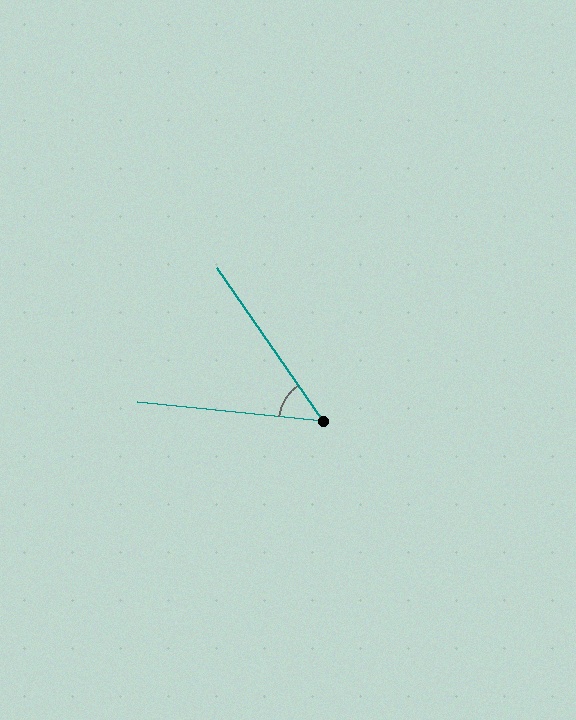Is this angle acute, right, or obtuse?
It is acute.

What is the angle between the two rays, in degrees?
Approximately 49 degrees.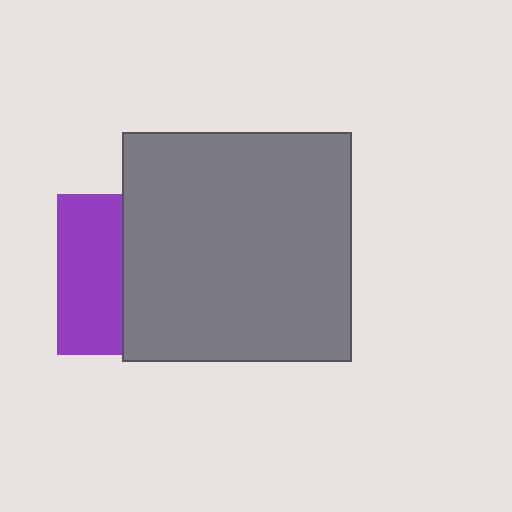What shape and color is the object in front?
The object in front is a gray square.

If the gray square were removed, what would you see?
You would see the complete purple square.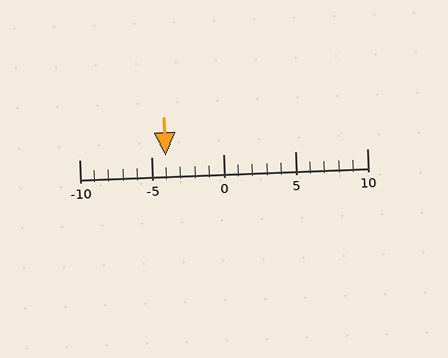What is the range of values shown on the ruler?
The ruler shows values from -10 to 10.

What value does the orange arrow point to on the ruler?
The orange arrow points to approximately -4.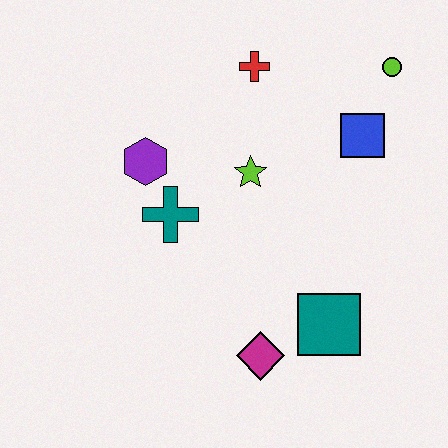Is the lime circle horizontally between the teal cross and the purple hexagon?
No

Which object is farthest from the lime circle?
The magenta diamond is farthest from the lime circle.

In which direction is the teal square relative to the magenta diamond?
The teal square is to the right of the magenta diamond.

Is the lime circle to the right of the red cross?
Yes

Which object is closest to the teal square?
The magenta diamond is closest to the teal square.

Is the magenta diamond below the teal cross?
Yes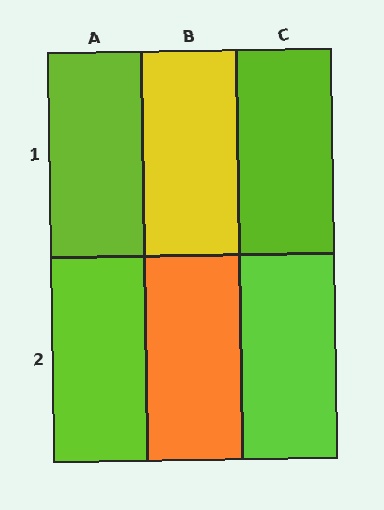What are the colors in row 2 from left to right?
Lime, orange, lime.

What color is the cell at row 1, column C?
Lime.